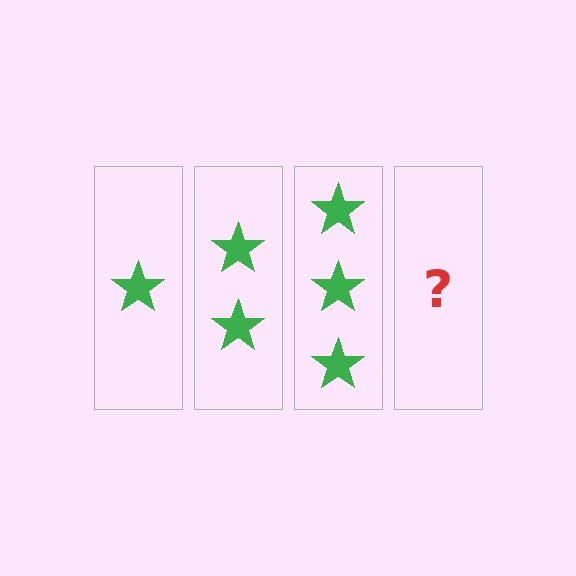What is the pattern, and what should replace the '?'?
The pattern is that each step adds one more star. The '?' should be 4 stars.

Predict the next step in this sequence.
The next step is 4 stars.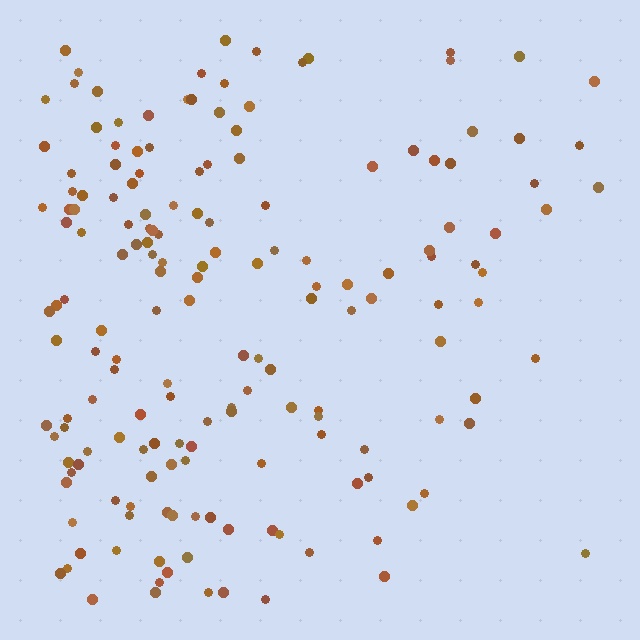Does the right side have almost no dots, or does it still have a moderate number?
Still a moderate number, just noticeably fewer than the left.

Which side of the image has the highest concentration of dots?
The left.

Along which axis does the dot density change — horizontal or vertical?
Horizontal.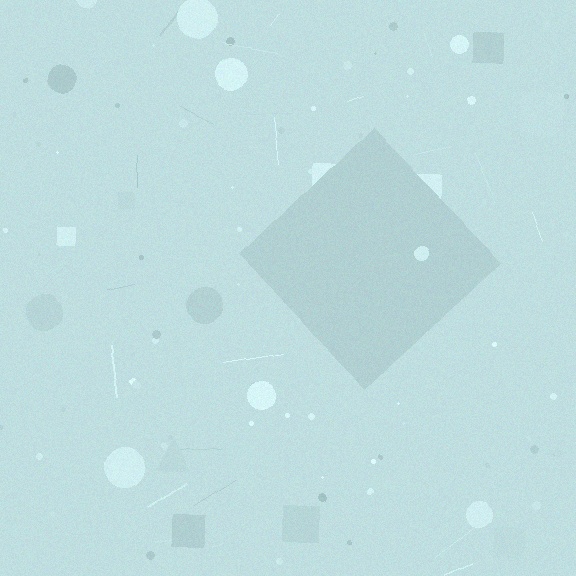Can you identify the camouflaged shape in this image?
The camouflaged shape is a diamond.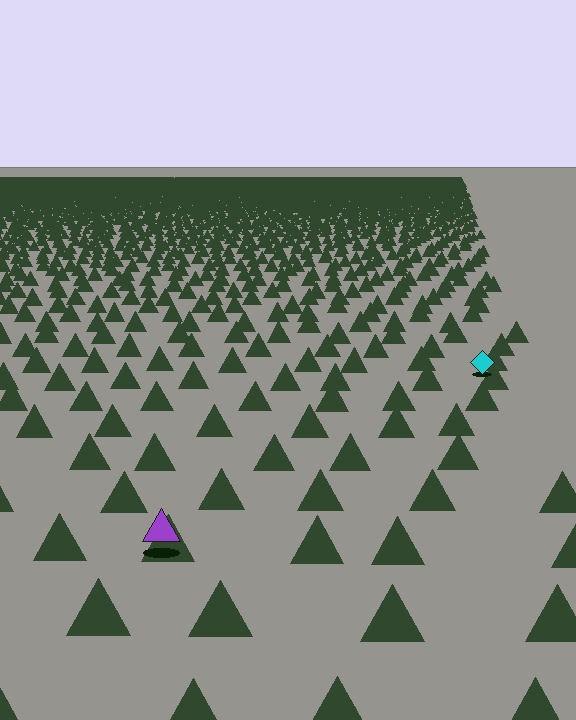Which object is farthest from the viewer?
The cyan diamond is farthest from the viewer. It appears smaller and the ground texture around it is denser.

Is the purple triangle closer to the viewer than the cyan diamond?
Yes. The purple triangle is closer — you can tell from the texture gradient: the ground texture is coarser near it.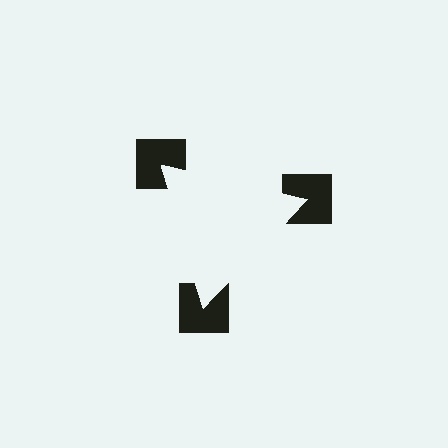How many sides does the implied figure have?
3 sides.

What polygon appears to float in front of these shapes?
An illusory triangle — its edges are inferred from the aligned wedge cuts in the notched squares, not physically drawn.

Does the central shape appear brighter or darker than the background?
It typically appears slightly brighter than the background, even though no actual brightness change is drawn.